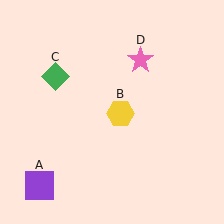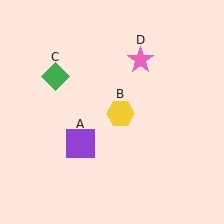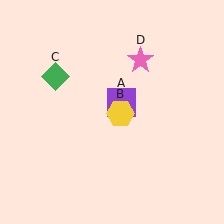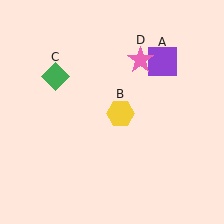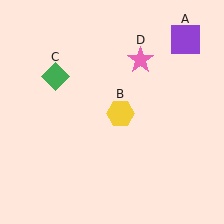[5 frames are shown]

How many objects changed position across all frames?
1 object changed position: purple square (object A).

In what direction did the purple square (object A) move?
The purple square (object A) moved up and to the right.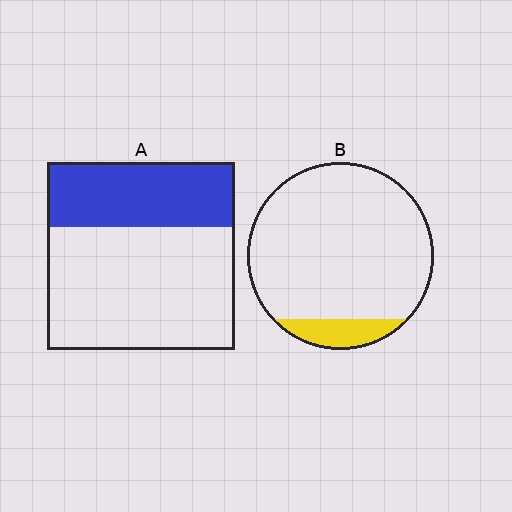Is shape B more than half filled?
No.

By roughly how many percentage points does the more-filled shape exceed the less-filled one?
By roughly 25 percentage points (A over B).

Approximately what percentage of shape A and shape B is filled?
A is approximately 35% and B is approximately 10%.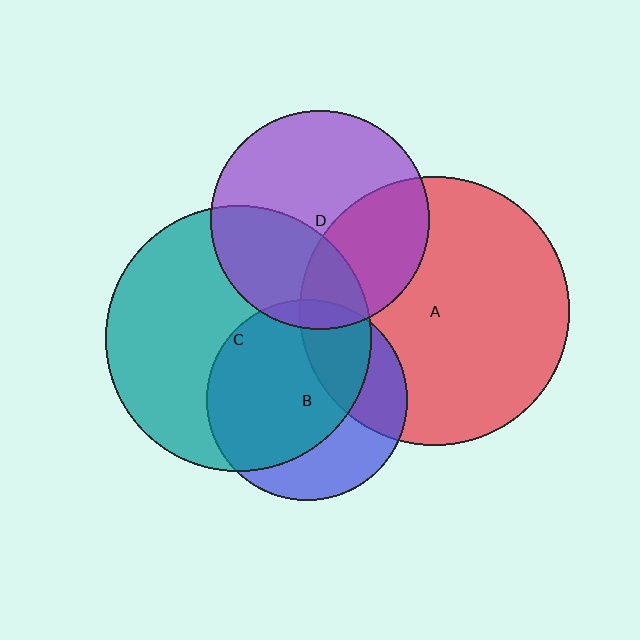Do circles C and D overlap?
Yes.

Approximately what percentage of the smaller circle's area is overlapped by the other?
Approximately 35%.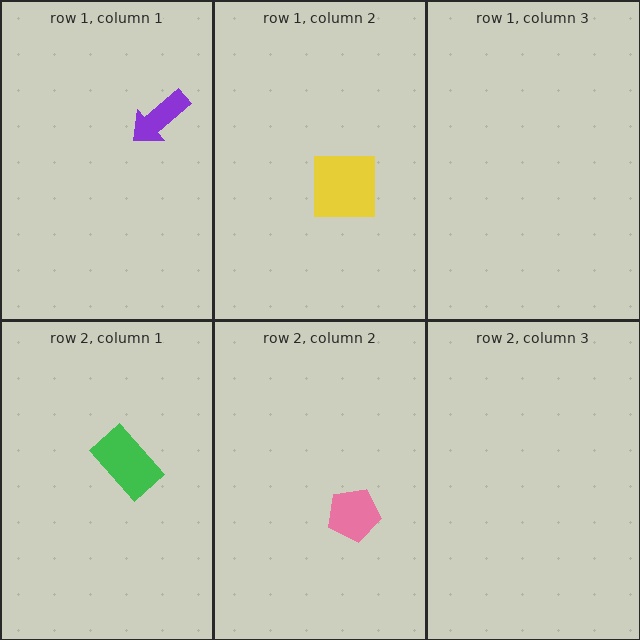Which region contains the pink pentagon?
The row 2, column 2 region.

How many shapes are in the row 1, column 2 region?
1.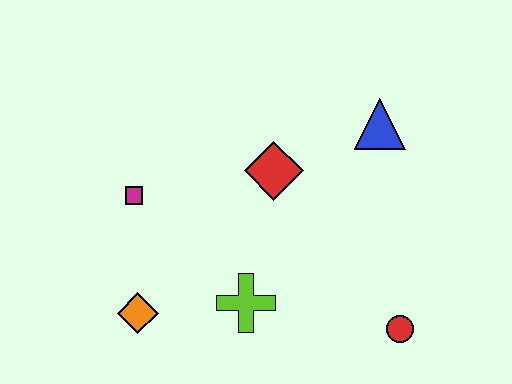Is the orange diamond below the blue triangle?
Yes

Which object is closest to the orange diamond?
The lime cross is closest to the orange diamond.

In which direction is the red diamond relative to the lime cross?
The red diamond is above the lime cross.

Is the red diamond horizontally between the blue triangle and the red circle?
No